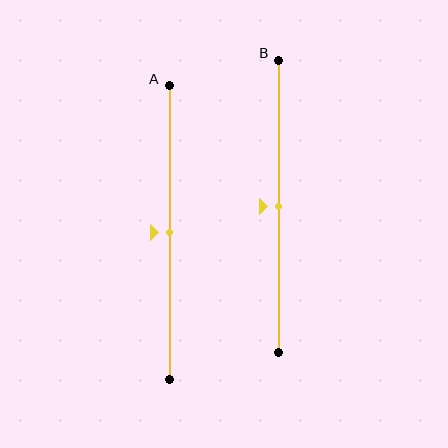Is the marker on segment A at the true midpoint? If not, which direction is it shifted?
Yes, the marker on segment A is at the true midpoint.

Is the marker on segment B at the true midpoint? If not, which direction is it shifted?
Yes, the marker on segment B is at the true midpoint.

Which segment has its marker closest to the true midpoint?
Segment A has its marker closest to the true midpoint.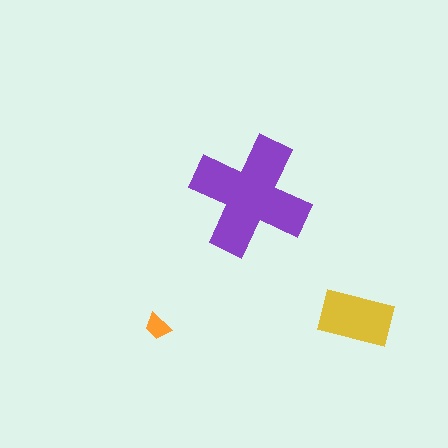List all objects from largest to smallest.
The purple cross, the yellow rectangle, the orange trapezoid.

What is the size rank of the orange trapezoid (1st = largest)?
3rd.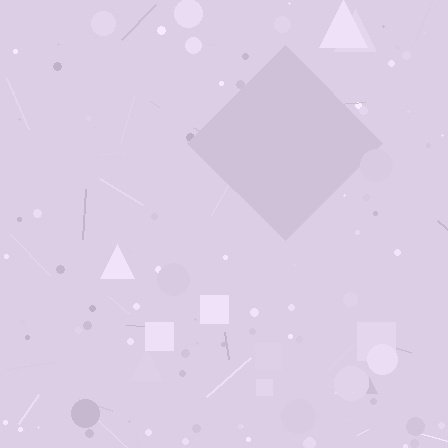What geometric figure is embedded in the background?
A diamond is embedded in the background.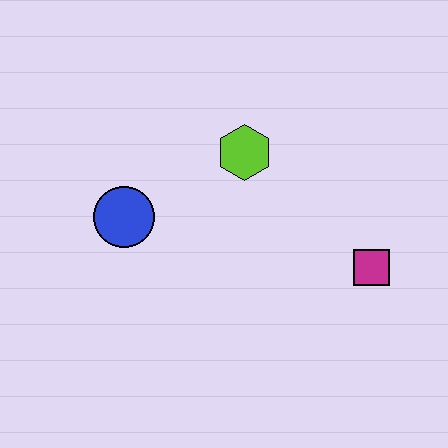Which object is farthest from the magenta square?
The blue circle is farthest from the magenta square.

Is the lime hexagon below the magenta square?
No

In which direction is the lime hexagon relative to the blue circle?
The lime hexagon is to the right of the blue circle.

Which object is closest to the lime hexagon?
The blue circle is closest to the lime hexagon.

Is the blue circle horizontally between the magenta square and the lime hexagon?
No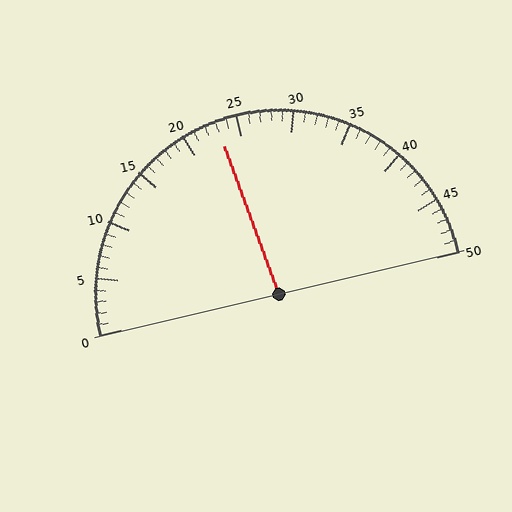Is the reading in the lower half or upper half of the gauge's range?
The reading is in the lower half of the range (0 to 50).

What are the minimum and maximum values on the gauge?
The gauge ranges from 0 to 50.